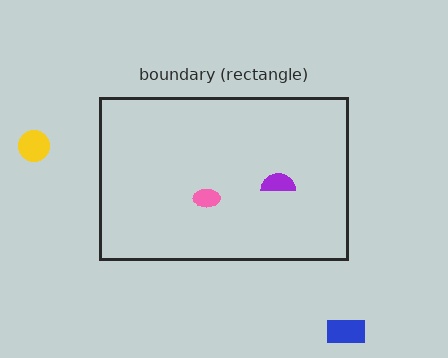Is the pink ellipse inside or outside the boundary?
Inside.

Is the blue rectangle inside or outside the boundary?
Outside.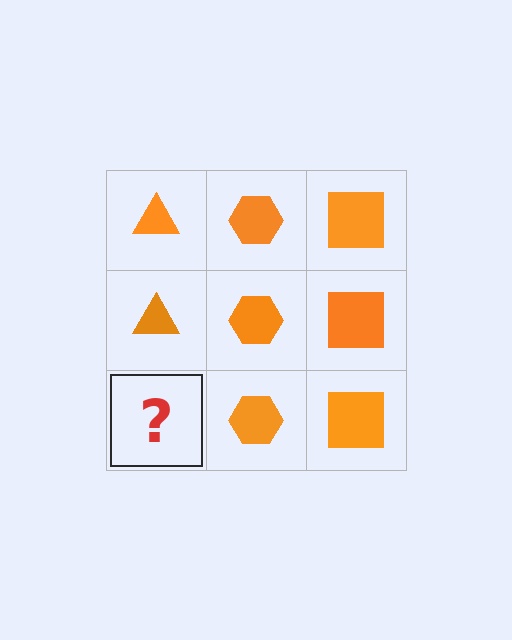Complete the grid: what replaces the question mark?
The question mark should be replaced with an orange triangle.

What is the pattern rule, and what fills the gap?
The rule is that each column has a consistent shape. The gap should be filled with an orange triangle.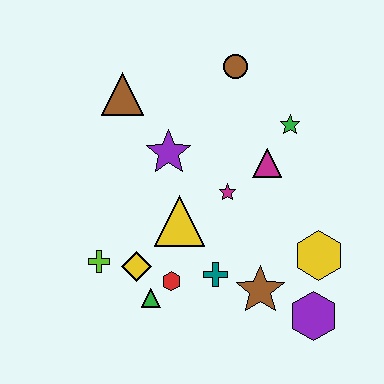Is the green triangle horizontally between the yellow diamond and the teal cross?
Yes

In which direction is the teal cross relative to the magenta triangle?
The teal cross is below the magenta triangle.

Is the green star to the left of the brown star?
No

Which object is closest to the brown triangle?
The purple star is closest to the brown triangle.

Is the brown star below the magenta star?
Yes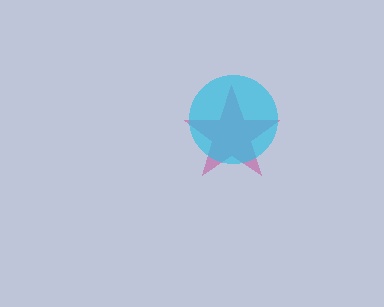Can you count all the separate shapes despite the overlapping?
Yes, there are 2 separate shapes.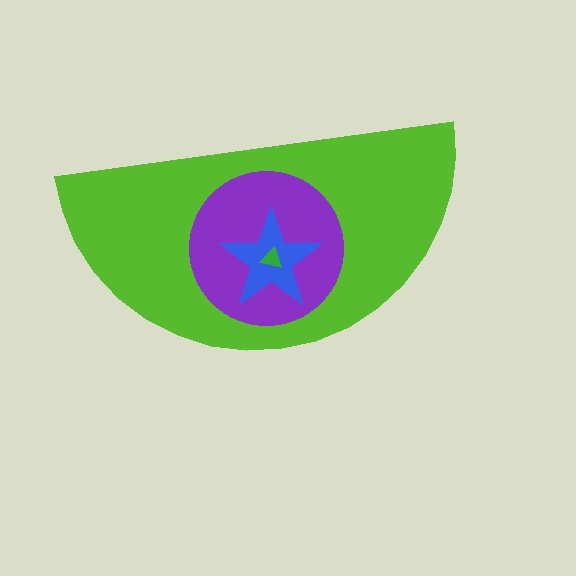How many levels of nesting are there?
4.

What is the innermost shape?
The green triangle.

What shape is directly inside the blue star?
The green triangle.